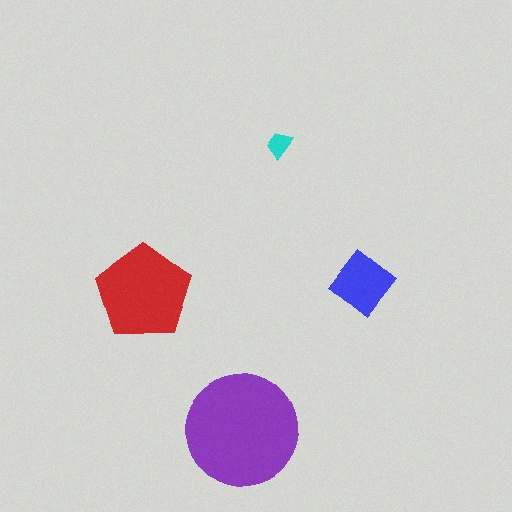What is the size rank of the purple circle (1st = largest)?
1st.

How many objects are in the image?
There are 4 objects in the image.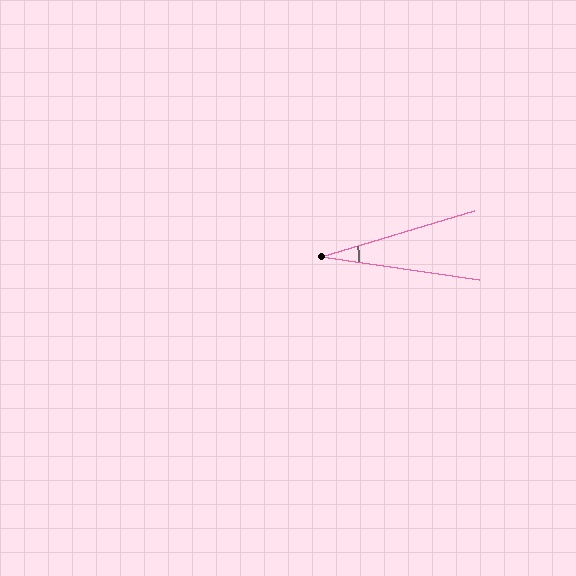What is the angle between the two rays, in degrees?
Approximately 25 degrees.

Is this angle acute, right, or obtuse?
It is acute.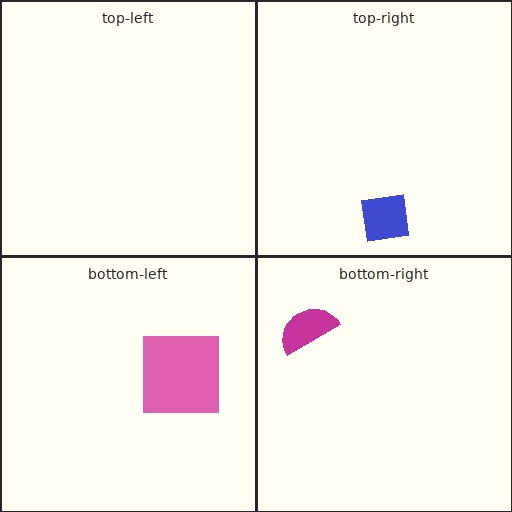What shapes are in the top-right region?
The blue square.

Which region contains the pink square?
The bottom-left region.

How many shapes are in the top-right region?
1.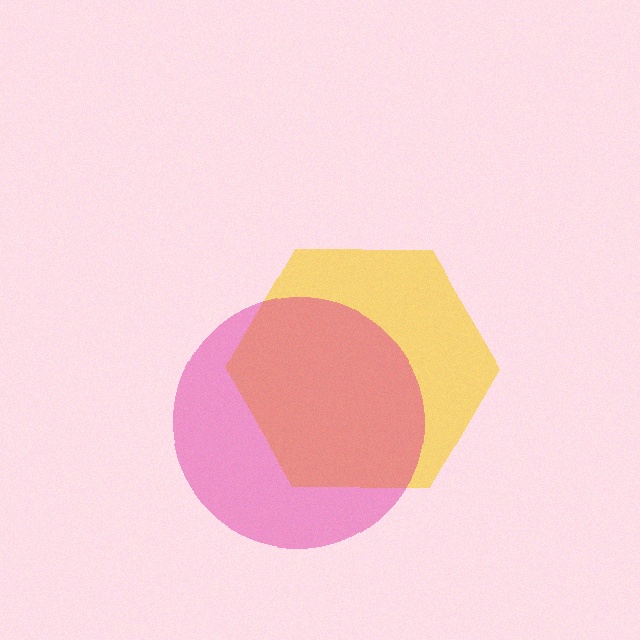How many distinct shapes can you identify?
There are 2 distinct shapes: a yellow hexagon, a magenta circle.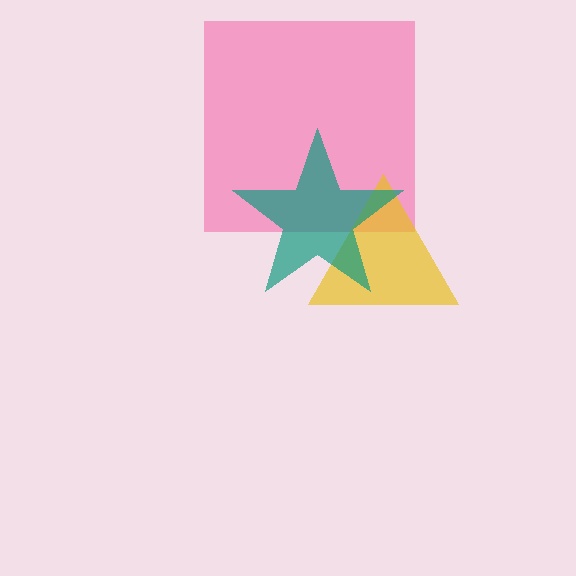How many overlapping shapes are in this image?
There are 3 overlapping shapes in the image.